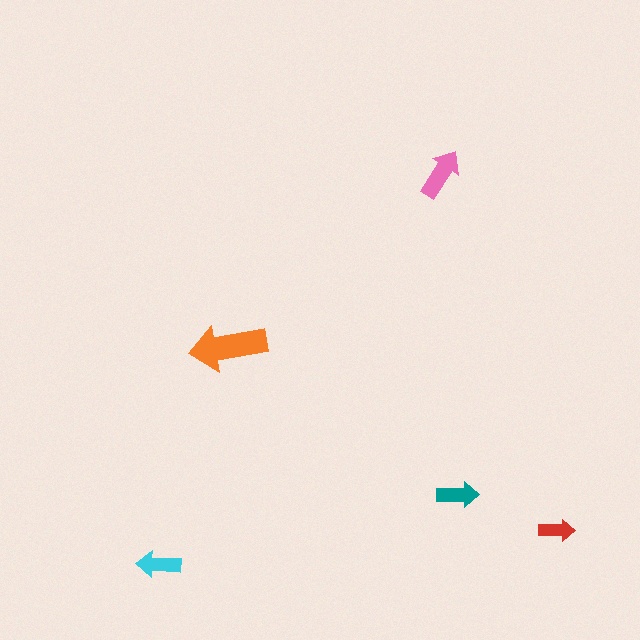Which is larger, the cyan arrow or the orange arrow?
The orange one.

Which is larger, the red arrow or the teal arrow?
The teal one.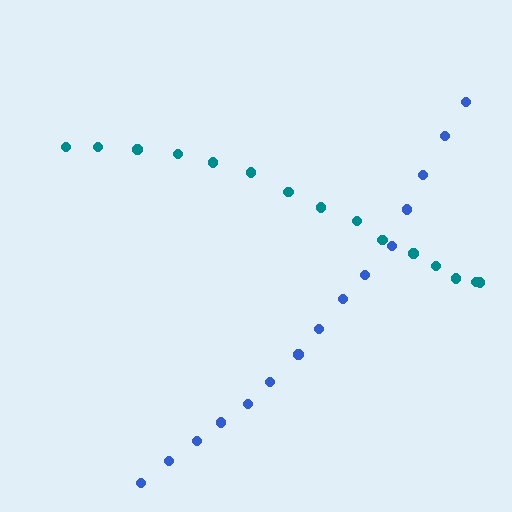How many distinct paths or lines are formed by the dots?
There are 2 distinct paths.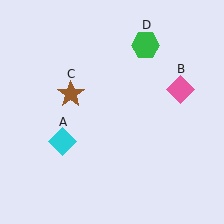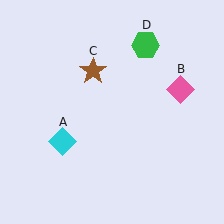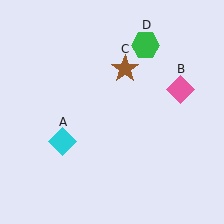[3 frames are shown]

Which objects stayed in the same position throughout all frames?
Cyan diamond (object A) and pink diamond (object B) and green hexagon (object D) remained stationary.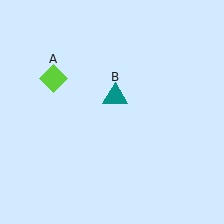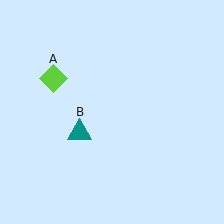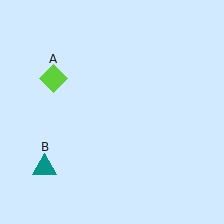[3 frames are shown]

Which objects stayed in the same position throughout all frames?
Lime diamond (object A) remained stationary.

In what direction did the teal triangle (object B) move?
The teal triangle (object B) moved down and to the left.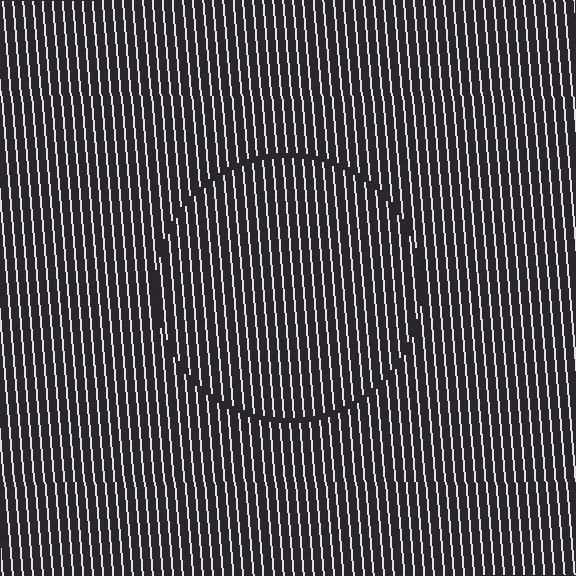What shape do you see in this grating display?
An illusory circle. The interior of the shape contains the same grating, shifted by half a period — the contour is defined by the phase discontinuity where line-ends from the inner and outer gratings abut.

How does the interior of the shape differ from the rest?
The interior of the shape contains the same grating, shifted by half a period — the contour is defined by the phase discontinuity where line-ends from the inner and outer gratings abut.